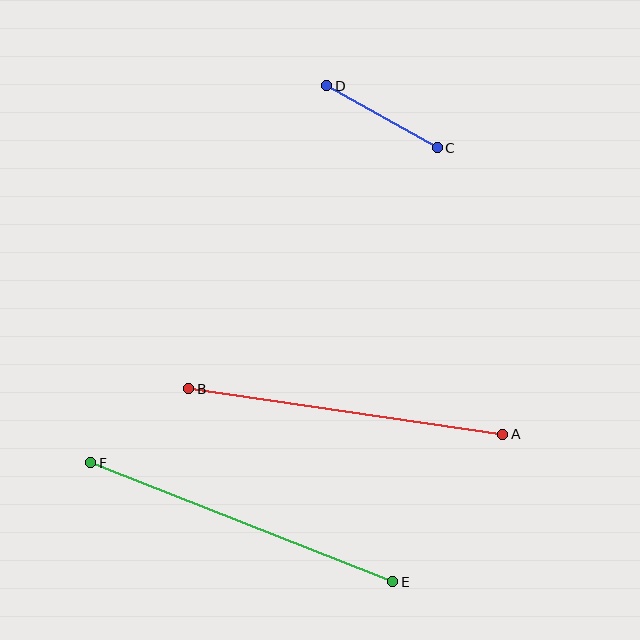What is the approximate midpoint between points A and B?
The midpoint is at approximately (346, 411) pixels.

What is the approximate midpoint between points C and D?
The midpoint is at approximately (382, 117) pixels.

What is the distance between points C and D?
The distance is approximately 127 pixels.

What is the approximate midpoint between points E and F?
The midpoint is at approximately (242, 522) pixels.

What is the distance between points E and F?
The distance is approximately 325 pixels.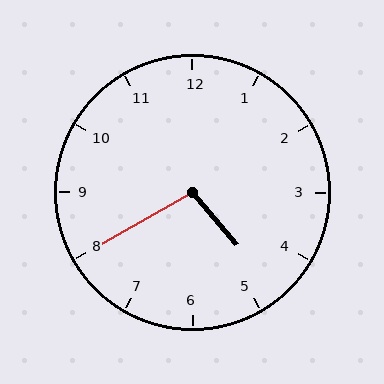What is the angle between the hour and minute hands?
Approximately 100 degrees.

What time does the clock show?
4:40.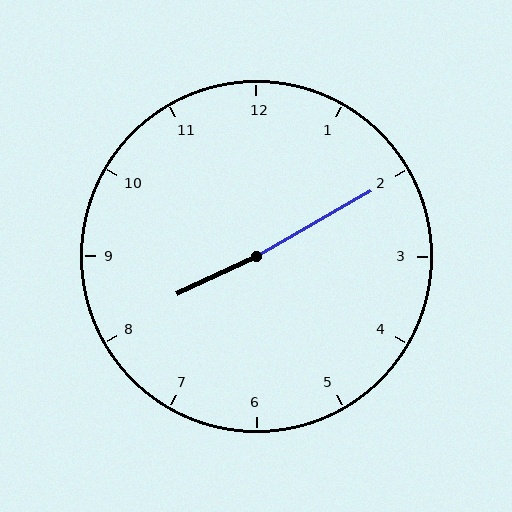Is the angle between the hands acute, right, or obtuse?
It is obtuse.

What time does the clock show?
8:10.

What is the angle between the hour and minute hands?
Approximately 175 degrees.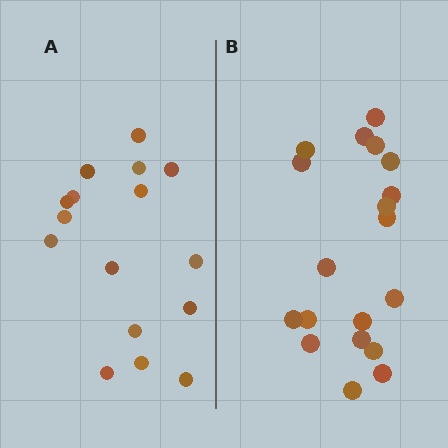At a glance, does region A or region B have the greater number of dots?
Region B (the right region) has more dots.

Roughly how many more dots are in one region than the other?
Region B has just a few more — roughly 2 or 3 more dots than region A.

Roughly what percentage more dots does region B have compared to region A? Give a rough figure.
About 20% more.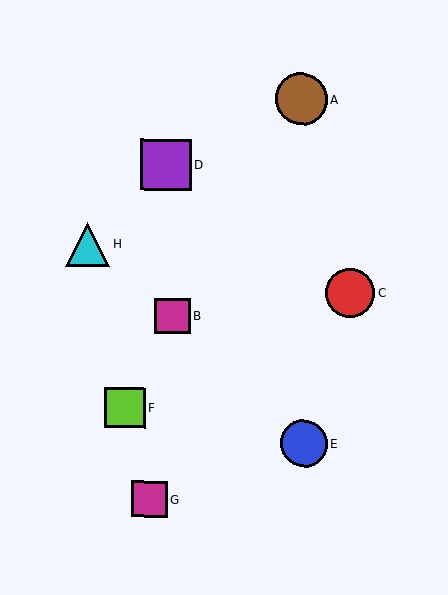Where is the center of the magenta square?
The center of the magenta square is at (149, 499).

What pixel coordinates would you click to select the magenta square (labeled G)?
Click at (149, 499) to select the magenta square G.